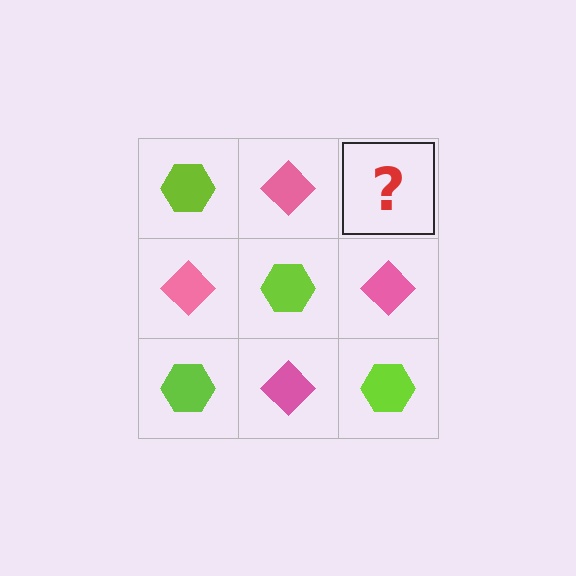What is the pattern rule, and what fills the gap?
The rule is that it alternates lime hexagon and pink diamond in a checkerboard pattern. The gap should be filled with a lime hexagon.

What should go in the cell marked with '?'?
The missing cell should contain a lime hexagon.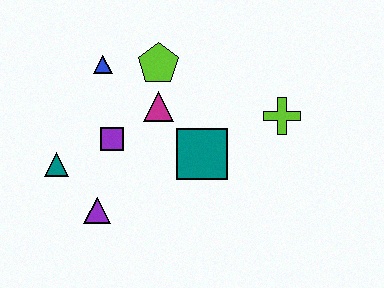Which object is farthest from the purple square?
The lime cross is farthest from the purple square.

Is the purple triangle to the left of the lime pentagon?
Yes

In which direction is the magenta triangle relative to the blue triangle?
The magenta triangle is to the right of the blue triangle.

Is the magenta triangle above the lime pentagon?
No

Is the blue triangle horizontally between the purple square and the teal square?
No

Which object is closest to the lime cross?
The teal square is closest to the lime cross.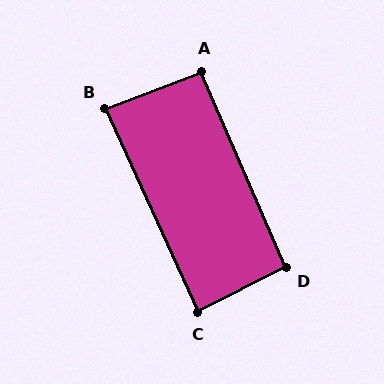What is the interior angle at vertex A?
Approximately 93 degrees (approximately right).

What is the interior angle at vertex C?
Approximately 87 degrees (approximately right).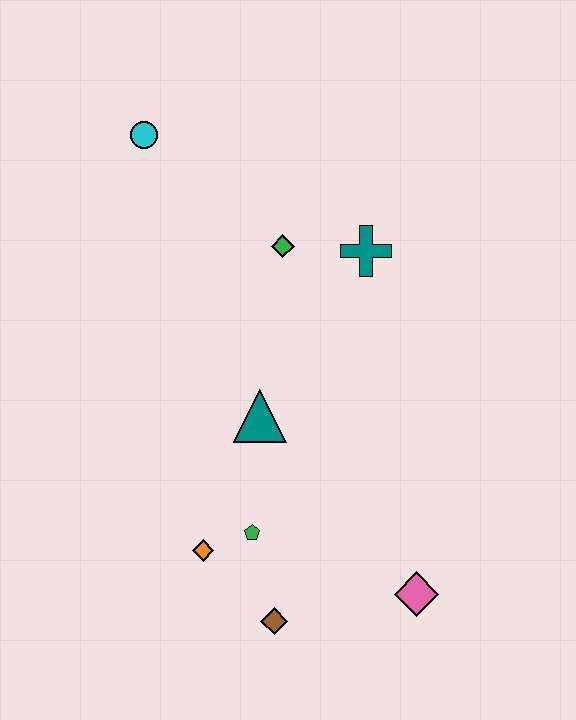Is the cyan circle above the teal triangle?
Yes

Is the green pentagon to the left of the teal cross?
Yes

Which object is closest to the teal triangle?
The green pentagon is closest to the teal triangle.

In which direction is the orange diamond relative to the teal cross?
The orange diamond is below the teal cross.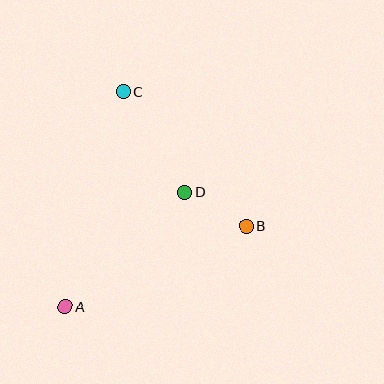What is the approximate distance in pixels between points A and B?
The distance between A and B is approximately 199 pixels.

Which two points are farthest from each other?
Points A and C are farthest from each other.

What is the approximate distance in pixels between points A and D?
The distance between A and D is approximately 166 pixels.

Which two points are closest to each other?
Points B and D are closest to each other.